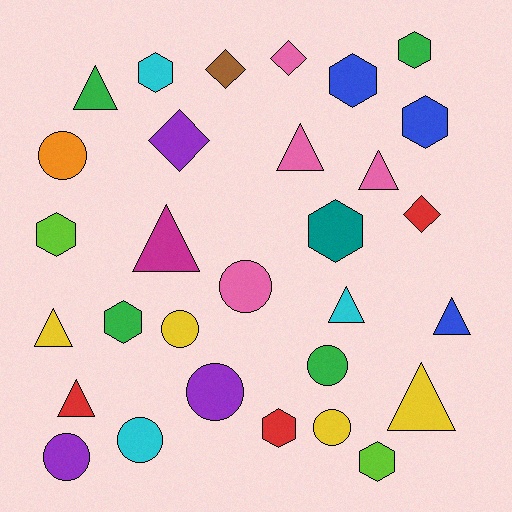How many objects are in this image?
There are 30 objects.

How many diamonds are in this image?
There are 4 diamonds.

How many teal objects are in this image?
There is 1 teal object.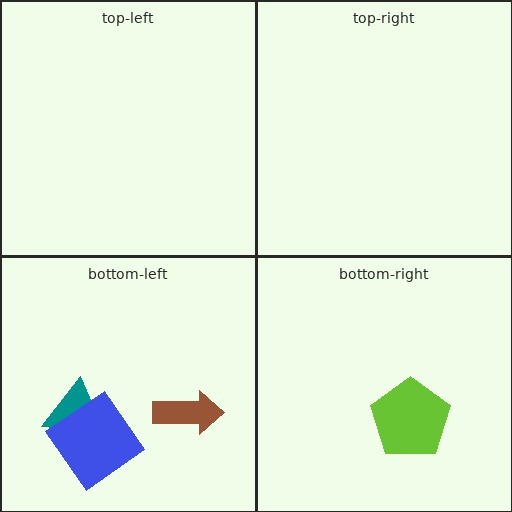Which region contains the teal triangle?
The bottom-left region.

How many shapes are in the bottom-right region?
1.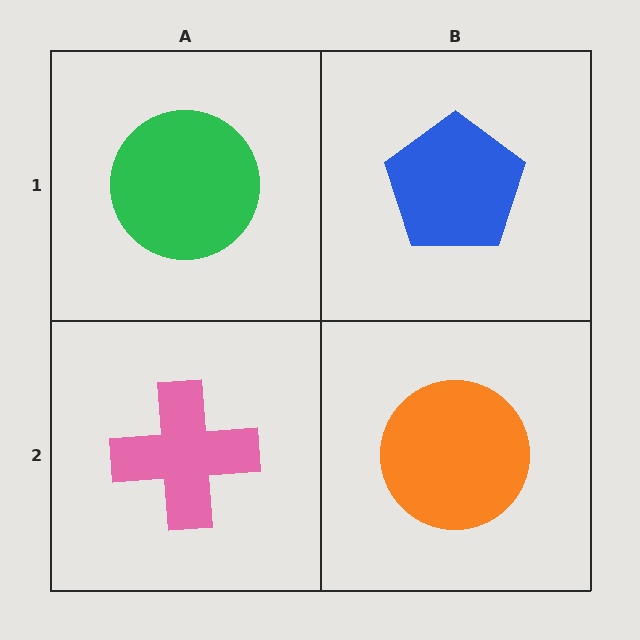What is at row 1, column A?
A green circle.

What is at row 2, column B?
An orange circle.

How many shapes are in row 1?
2 shapes.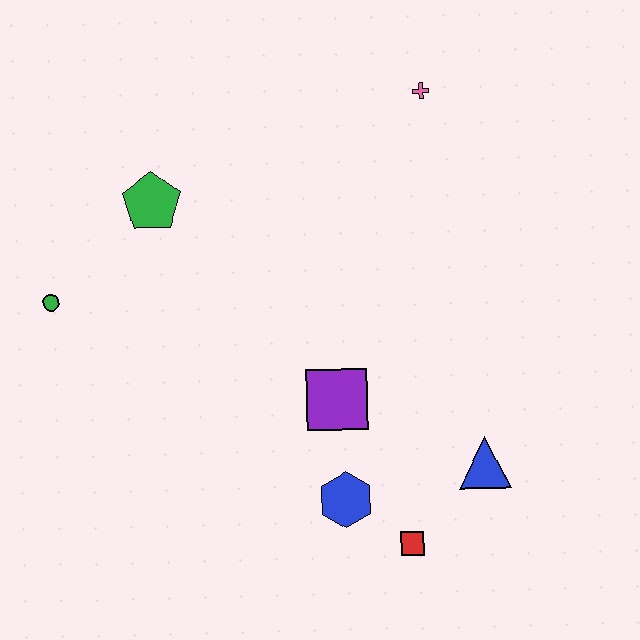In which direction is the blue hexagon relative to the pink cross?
The blue hexagon is below the pink cross.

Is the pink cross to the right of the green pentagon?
Yes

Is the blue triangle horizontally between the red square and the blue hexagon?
No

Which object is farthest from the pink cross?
The red square is farthest from the pink cross.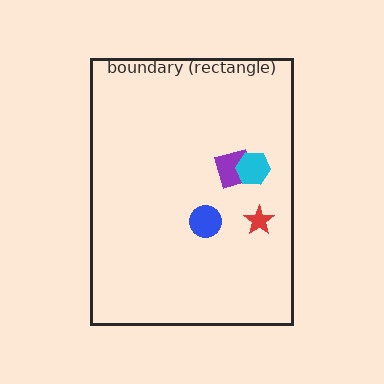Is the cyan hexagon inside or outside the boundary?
Inside.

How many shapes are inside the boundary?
4 inside, 0 outside.